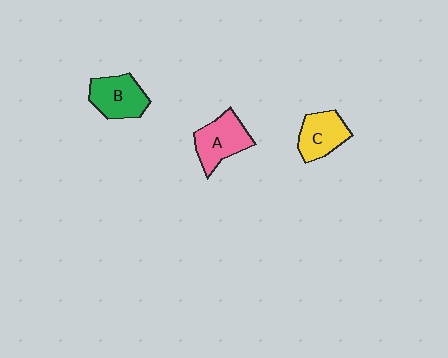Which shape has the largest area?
Shape A (pink).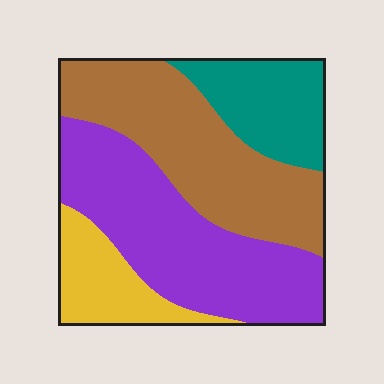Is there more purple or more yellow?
Purple.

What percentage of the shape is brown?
Brown takes up about one third (1/3) of the shape.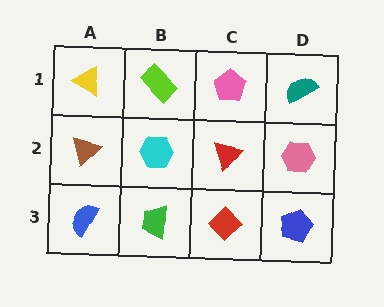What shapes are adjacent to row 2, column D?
A teal semicircle (row 1, column D), a blue pentagon (row 3, column D), a red triangle (row 2, column C).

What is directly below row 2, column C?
A red diamond.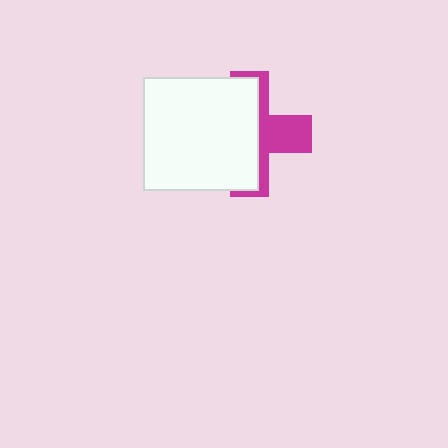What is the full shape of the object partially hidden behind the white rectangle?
The partially hidden object is a magenta cross.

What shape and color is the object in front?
The object in front is a white rectangle.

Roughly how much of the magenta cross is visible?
A small part of it is visible (roughly 39%).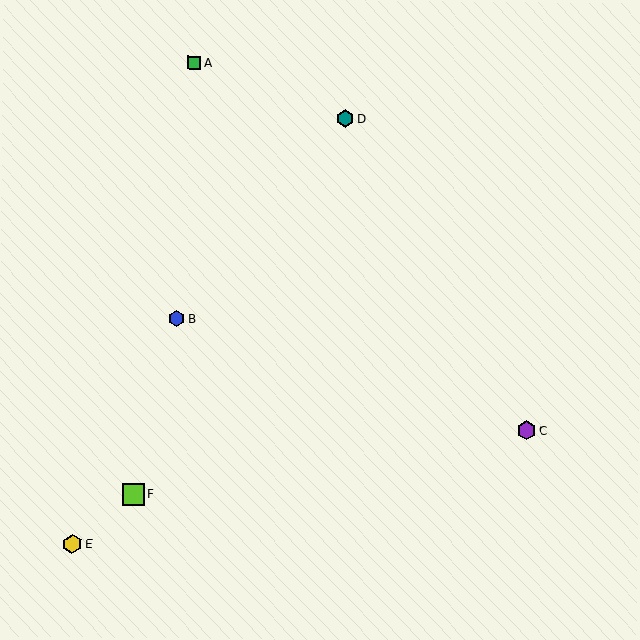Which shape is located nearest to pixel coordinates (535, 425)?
The purple hexagon (labeled C) at (527, 431) is nearest to that location.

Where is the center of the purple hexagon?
The center of the purple hexagon is at (527, 431).